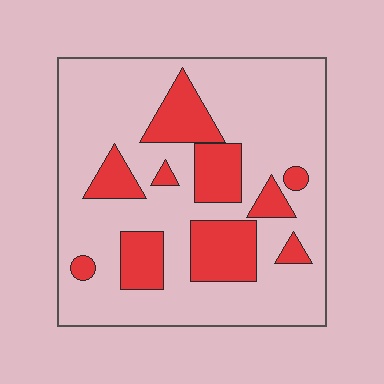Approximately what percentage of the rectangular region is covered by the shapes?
Approximately 25%.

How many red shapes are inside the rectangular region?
10.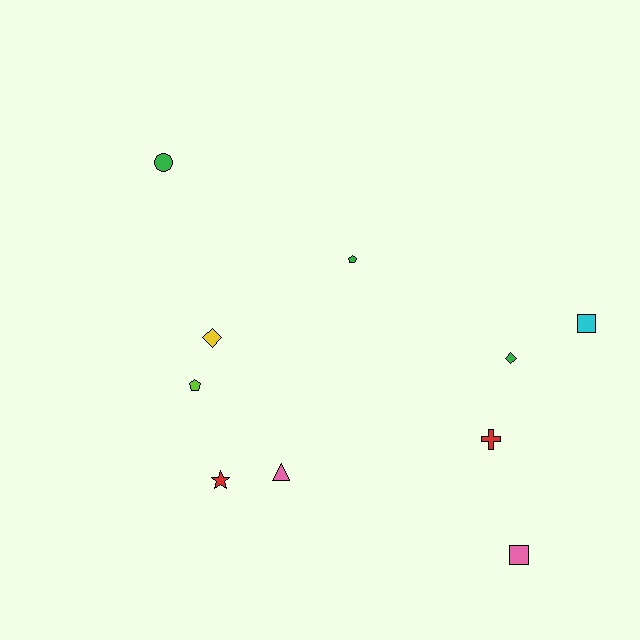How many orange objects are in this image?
There are no orange objects.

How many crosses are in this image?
There is 1 cross.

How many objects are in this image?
There are 10 objects.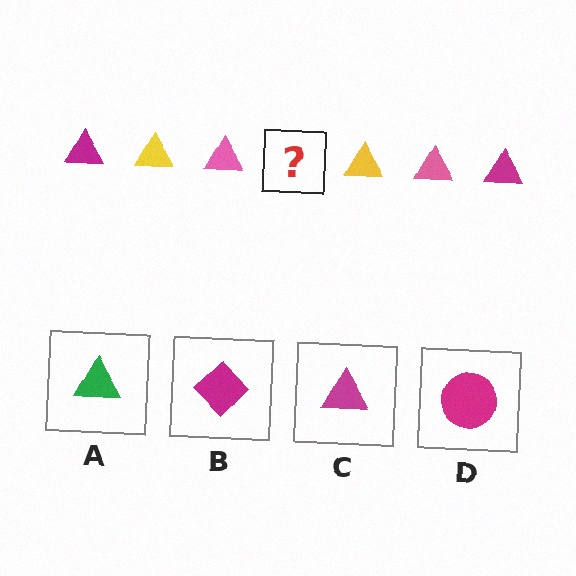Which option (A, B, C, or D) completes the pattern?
C.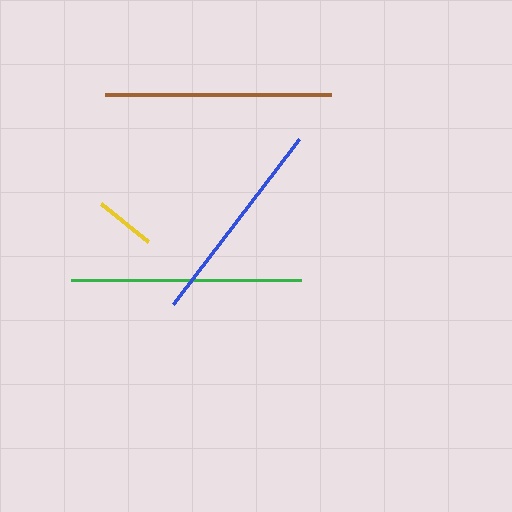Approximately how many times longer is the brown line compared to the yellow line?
The brown line is approximately 3.8 times the length of the yellow line.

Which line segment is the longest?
The green line is the longest at approximately 229 pixels.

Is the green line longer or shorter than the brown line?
The green line is longer than the brown line.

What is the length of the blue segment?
The blue segment is approximately 207 pixels long.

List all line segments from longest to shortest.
From longest to shortest: green, brown, blue, yellow.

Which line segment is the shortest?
The yellow line is the shortest at approximately 60 pixels.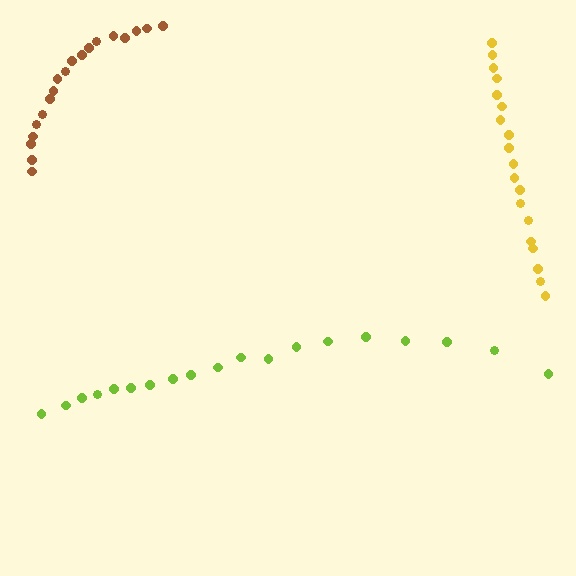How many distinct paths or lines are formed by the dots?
There are 3 distinct paths.